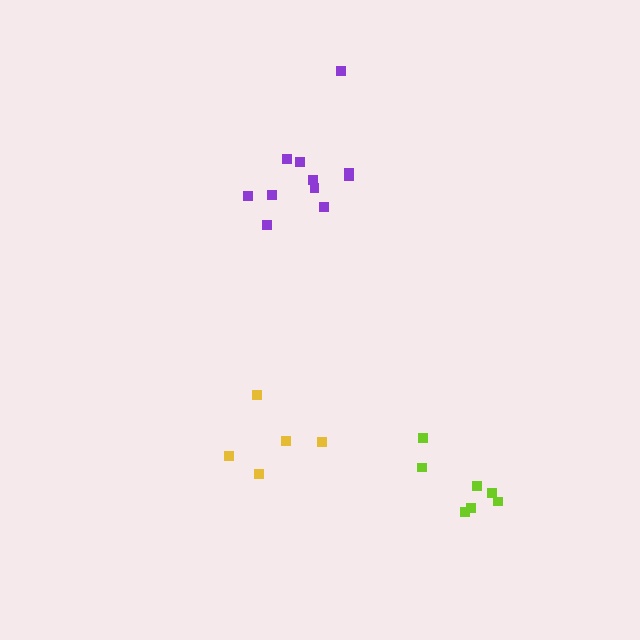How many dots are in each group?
Group 1: 11 dots, Group 2: 5 dots, Group 3: 7 dots (23 total).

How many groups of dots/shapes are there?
There are 3 groups.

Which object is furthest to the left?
The yellow cluster is leftmost.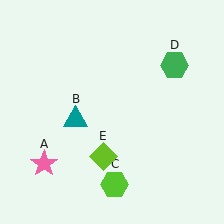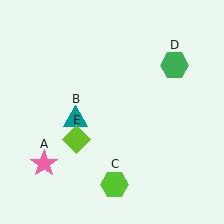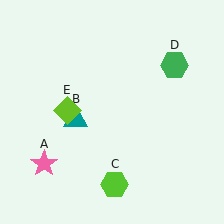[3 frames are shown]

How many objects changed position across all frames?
1 object changed position: lime diamond (object E).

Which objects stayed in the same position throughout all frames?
Pink star (object A) and teal triangle (object B) and lime hexagon (object C) and green hexagon (object D) remained stationary.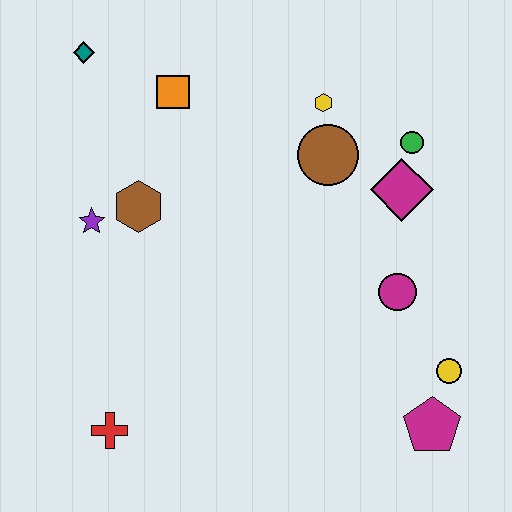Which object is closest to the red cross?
The purple star is closest to the red cross.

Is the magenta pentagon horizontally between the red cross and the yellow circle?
Yes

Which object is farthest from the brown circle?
The red cross is farthest from the brown circle.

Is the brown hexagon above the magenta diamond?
No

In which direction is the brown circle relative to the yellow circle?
The brown circle is above the yellow circle.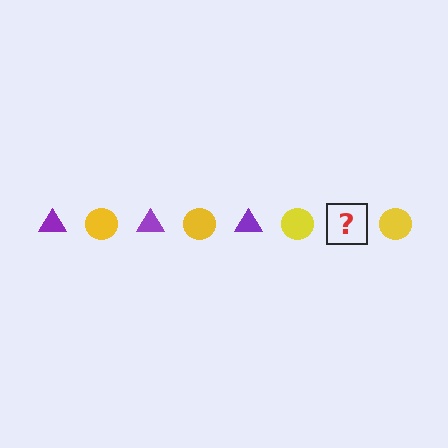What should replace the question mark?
The question mark should be replaced with a purple triangle.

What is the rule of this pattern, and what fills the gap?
The rule is that the pattern alternates between purple triangle and yellow circle. The gap should be filled with a purple triangle.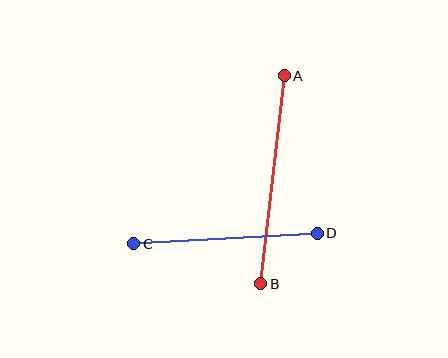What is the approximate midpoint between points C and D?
The midpoint is at approximately (226, 239) pixels.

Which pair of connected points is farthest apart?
Points A and B are farthest apart.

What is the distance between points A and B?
The distance is approximately 209 pixels.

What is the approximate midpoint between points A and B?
The midpoint is at approximately (273, 180) pixels.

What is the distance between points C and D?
The distance is approximately 183 pixels.